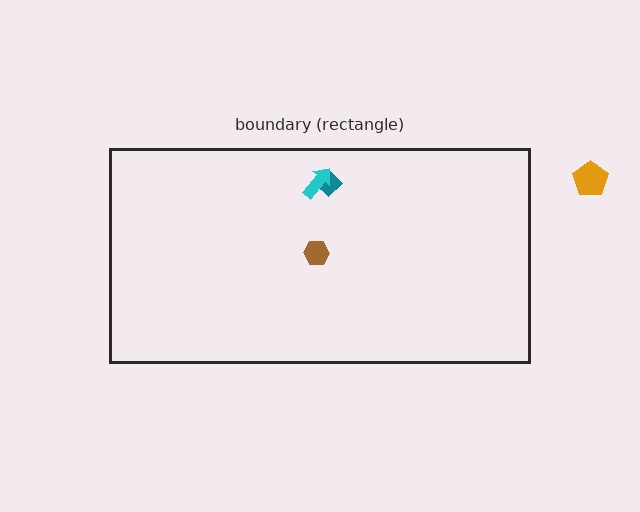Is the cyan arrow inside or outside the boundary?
Inside.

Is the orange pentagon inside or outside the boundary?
Outside.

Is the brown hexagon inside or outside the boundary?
Inside.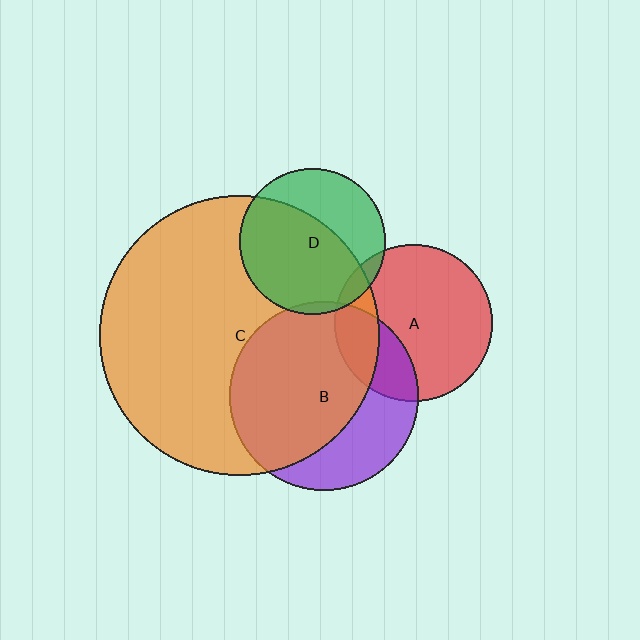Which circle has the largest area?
Circle C (orange).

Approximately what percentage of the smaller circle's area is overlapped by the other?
Approximately 20%.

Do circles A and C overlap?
Yes.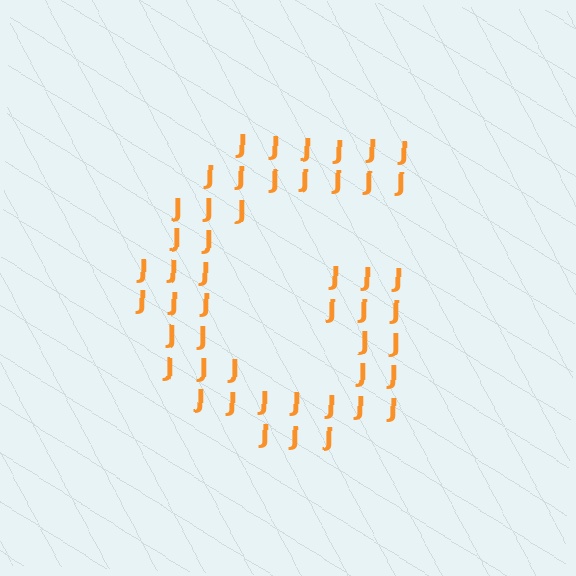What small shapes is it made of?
It is made of small letter J's.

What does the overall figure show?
The overall figure shows the letter G.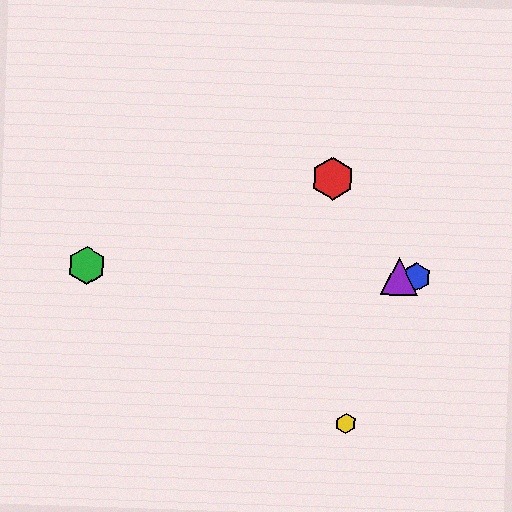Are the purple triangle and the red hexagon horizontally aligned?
No, the purple triangle is at y≈276 and the red hexagon is at y≈178.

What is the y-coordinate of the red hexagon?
The red hexagon is at y≈178.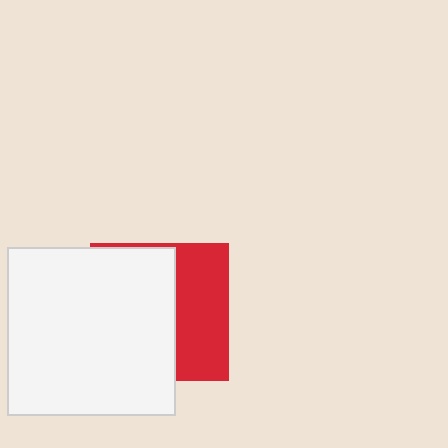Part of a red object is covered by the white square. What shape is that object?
It is a square.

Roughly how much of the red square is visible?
A small part of it is visible (roughly 40%).